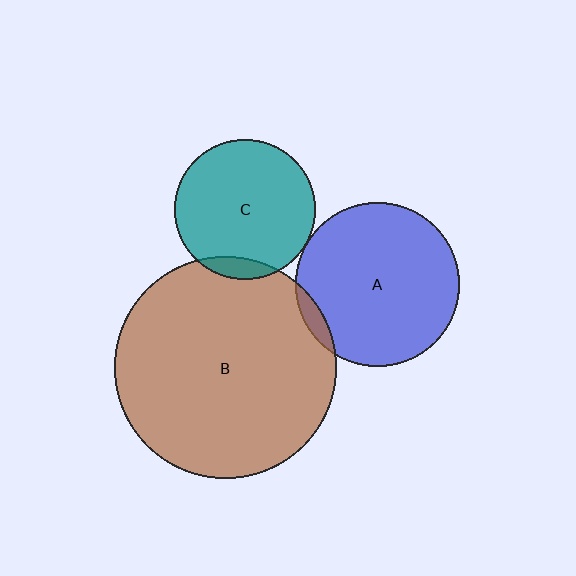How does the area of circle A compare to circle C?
Approximately 1.4 times.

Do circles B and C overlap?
Yes.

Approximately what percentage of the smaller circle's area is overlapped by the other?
Approximately 10%.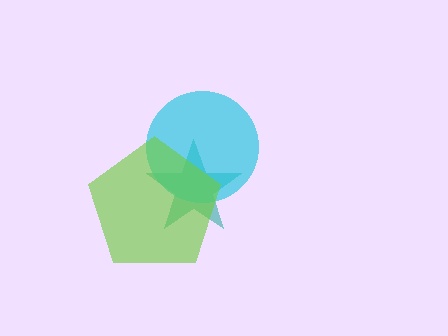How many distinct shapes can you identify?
There are 3 distinct shapes: a teal star, a cyan circle, a lime pentagon.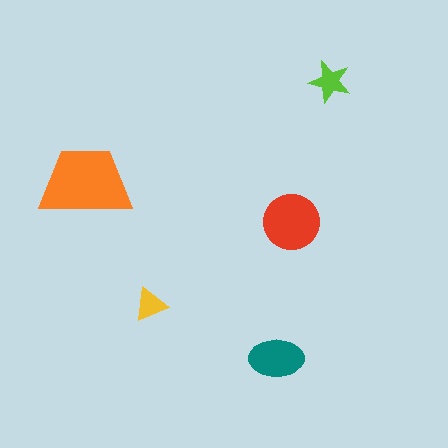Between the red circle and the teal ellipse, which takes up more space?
The red circle.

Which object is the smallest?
The yellow triangle.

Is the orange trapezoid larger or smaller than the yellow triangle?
Larger.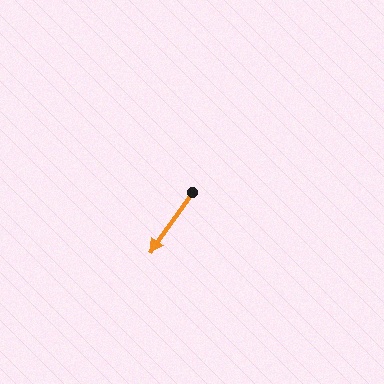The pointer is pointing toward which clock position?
Roughly 7 o'clock.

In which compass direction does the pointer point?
Southwest.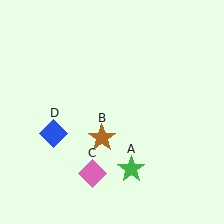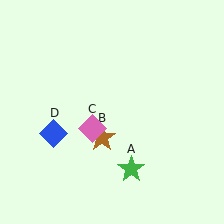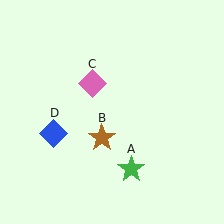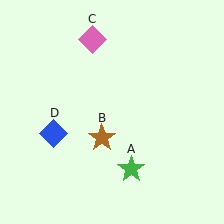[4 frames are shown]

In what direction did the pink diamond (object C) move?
The pink diamond (object C) moved up.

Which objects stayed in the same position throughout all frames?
Green star (object A) and brown star (object B) and blue diamond (object D) remained stationary.